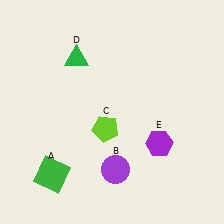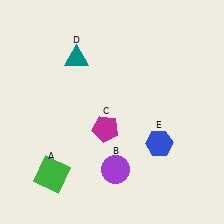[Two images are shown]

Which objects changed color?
C changed from lime to magenta. D changed from green to teal. E changed from purple to blue.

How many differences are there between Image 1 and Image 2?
There are 3 differences between the two images.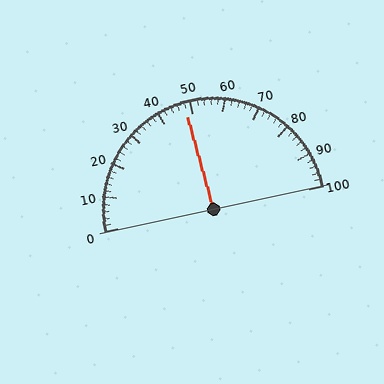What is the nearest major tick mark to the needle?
The nearest major tick mark is 50.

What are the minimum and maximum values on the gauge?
The gauge ranges from 0 to 100.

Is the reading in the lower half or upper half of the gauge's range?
The reading is in the lower half of the range (0 to 100).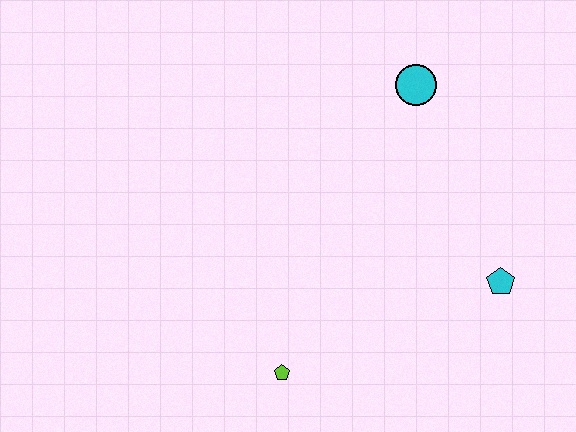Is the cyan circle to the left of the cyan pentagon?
Yes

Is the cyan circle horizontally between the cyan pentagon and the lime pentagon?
Yes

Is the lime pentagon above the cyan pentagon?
No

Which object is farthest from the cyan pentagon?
The lime pentagon is farthest from the cyan pentagon.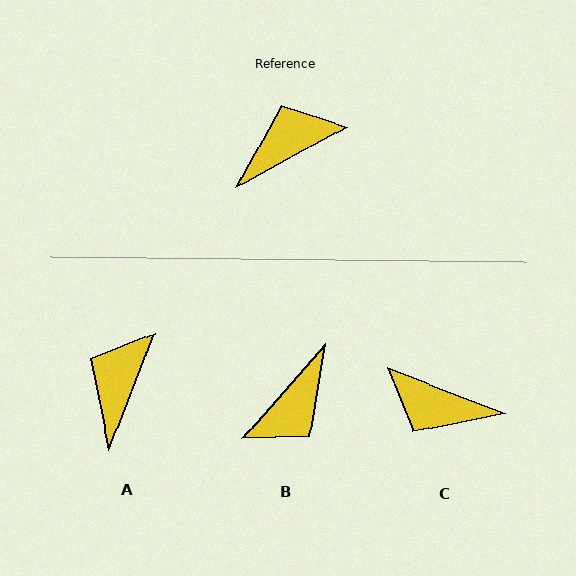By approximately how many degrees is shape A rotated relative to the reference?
Approximately 40 degrees counter-clockwise.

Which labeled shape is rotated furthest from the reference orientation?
B, about 161 degrees away.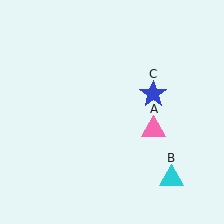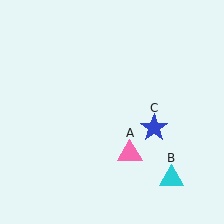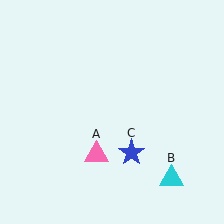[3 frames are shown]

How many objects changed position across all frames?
2 objects changed position: pink triangle (object A), blue star (object C).